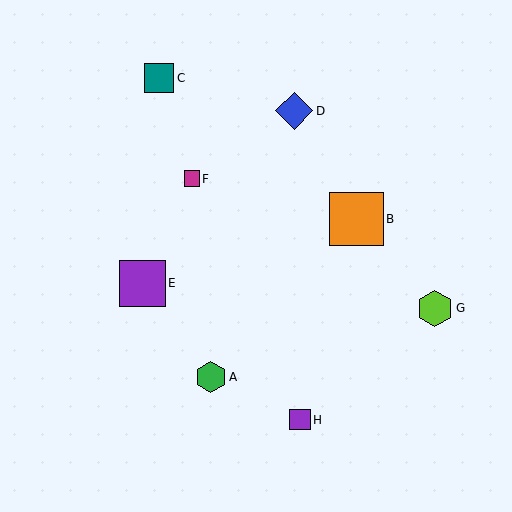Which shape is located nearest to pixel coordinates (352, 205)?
The orange square (labeled B) at (356, 219) is nearest to that location.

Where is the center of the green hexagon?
The center of the green hexagon is at (211, 377).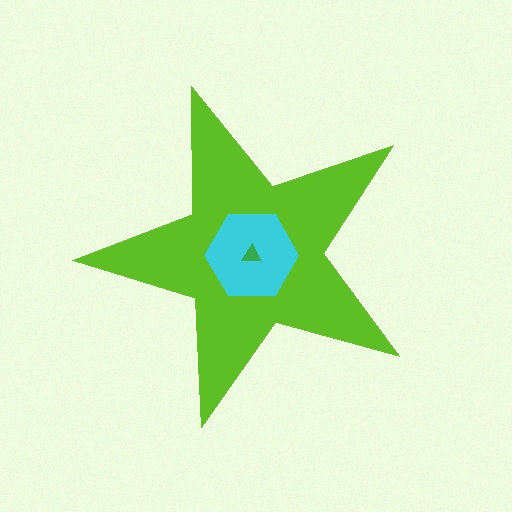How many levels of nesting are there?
3.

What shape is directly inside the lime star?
The cyan hexagon.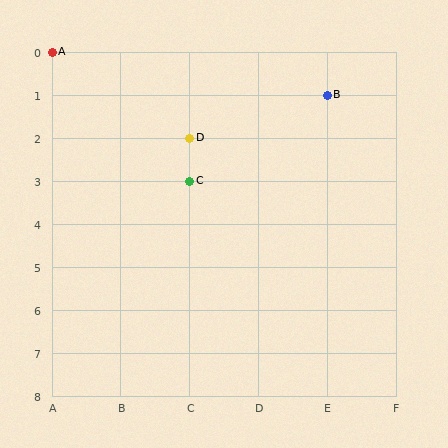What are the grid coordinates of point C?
Point C is at grid coordinates (C, 3).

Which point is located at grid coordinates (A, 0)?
Point A is at (A, 0).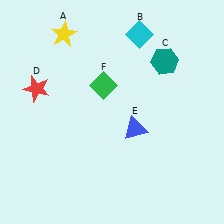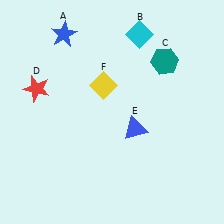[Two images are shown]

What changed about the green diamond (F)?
In Image 1, F is green. In Image 2, it changed to yellow.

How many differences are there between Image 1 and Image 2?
There are 2 differences between the two images.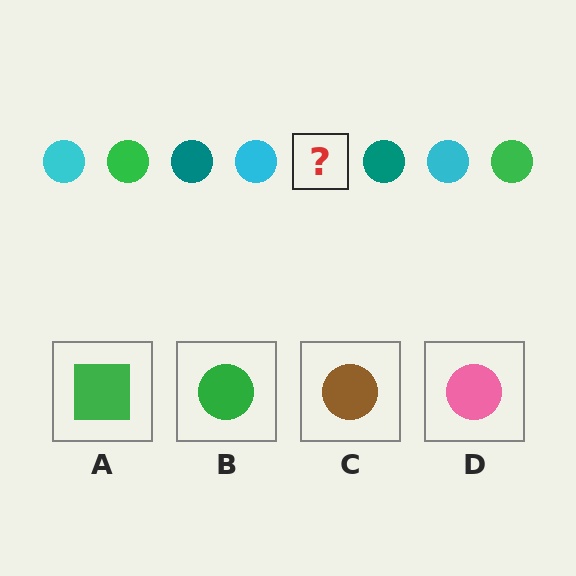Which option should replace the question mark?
Option B.